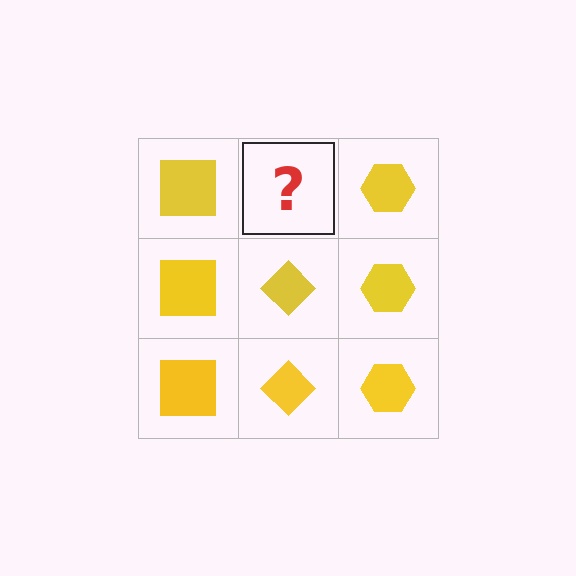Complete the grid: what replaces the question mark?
The question mark should be replaced with a yellow diamond.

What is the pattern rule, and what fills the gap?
The rule is that each column has a consistent shape. The gap should be filled with a yellow diamond.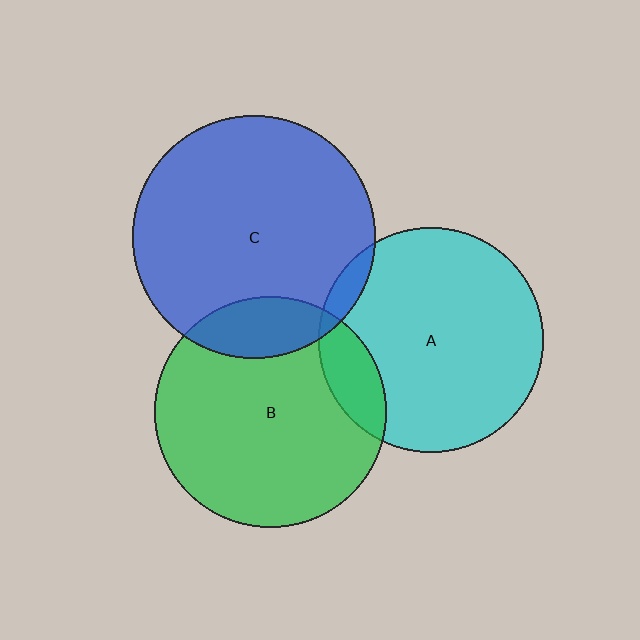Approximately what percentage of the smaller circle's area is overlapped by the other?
Approximately 15%.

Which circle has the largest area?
Circle C (blue).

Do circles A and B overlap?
Yes.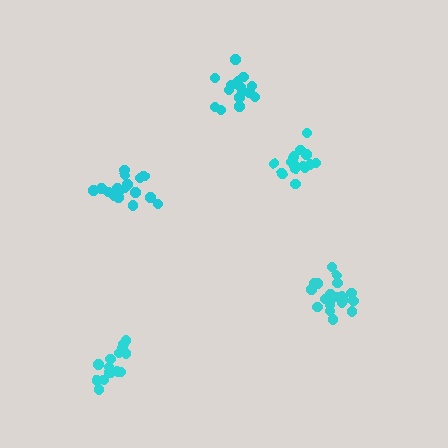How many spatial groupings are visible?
There are 5 spatial groupings.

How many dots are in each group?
Group 1: 17 dots, Group 2: 17 dots, Group 3: 17 dots, Group 4: 20 dots, Group 5: 15 dots (86 total).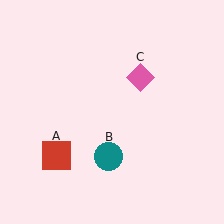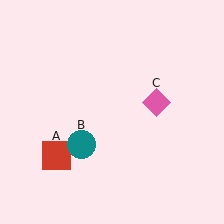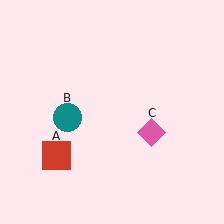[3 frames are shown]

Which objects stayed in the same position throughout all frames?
Red square (object A) remained stationary.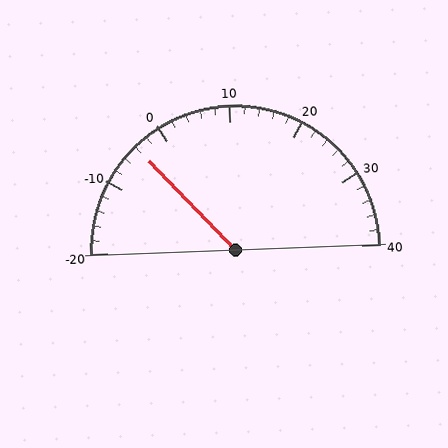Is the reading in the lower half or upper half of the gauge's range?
The reading is in the lower half of the range (-20 to 40).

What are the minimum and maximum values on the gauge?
The gauge ranges from -20 to 40.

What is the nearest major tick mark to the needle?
The nearest major tick mark is 0.